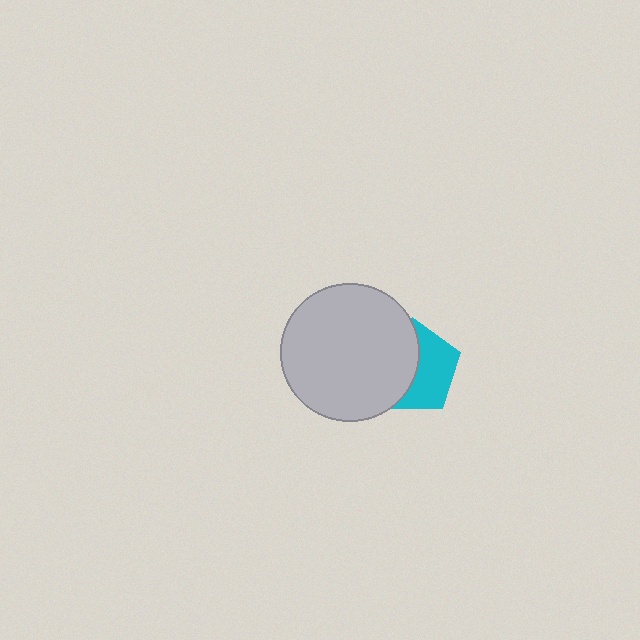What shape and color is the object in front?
The object in front is a light gray circle.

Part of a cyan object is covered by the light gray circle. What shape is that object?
It is a pentagon.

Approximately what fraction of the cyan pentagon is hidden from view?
Roughly 51% of the cyan pentagon is hidden behind the light gray circle.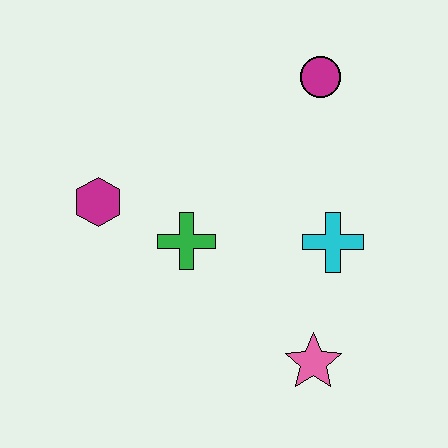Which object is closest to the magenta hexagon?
The green cross is closest to the magenta hexagon.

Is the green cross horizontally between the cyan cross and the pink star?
No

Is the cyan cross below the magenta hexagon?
Yes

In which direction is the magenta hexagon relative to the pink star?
The magenta hexagon is to the left of the pink star.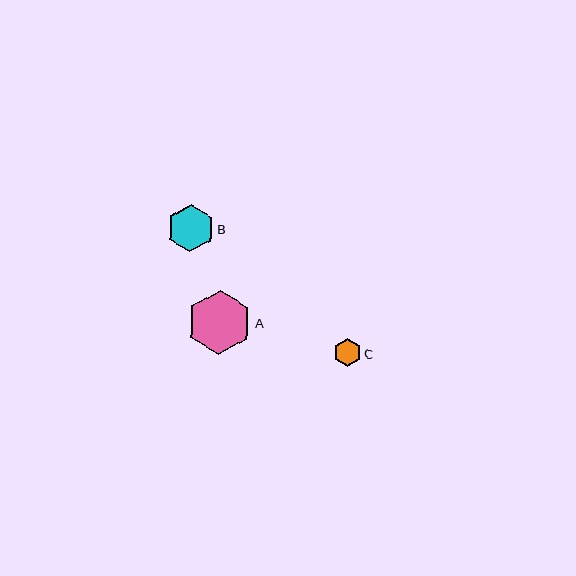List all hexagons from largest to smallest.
From largest to smallest: A, B, C.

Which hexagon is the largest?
Hexagon A is the largest with a size of approximately 64 pixels.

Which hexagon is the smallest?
Hexagon C is the smallest with a size of approximately 28 pixels.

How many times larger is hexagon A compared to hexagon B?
Hexagon A is approximately 1.4 times the size of hexagon B.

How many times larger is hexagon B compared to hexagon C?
Hexagon B is approximately 1.7 times the size of hexagon C.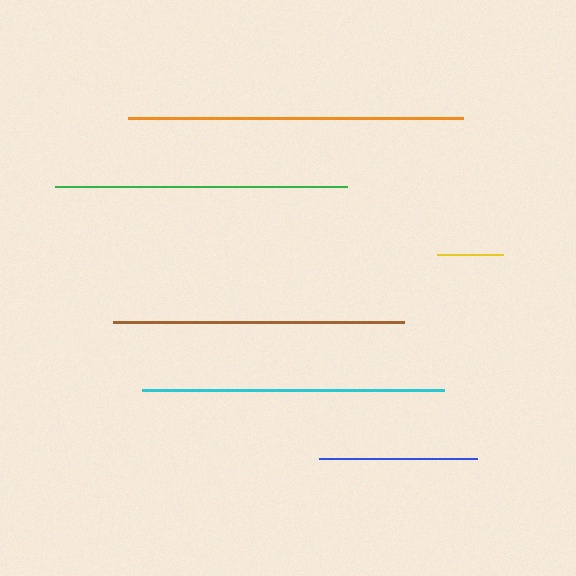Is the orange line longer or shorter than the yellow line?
The orange line is longer than the yellow line.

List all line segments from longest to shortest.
From longest to shortest: orange, cyan, green, brown, blue, yellow.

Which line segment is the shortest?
The yellow line is the shortest at approximately 66 pixels.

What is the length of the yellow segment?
The yellow segment is approximately 66 pixels long.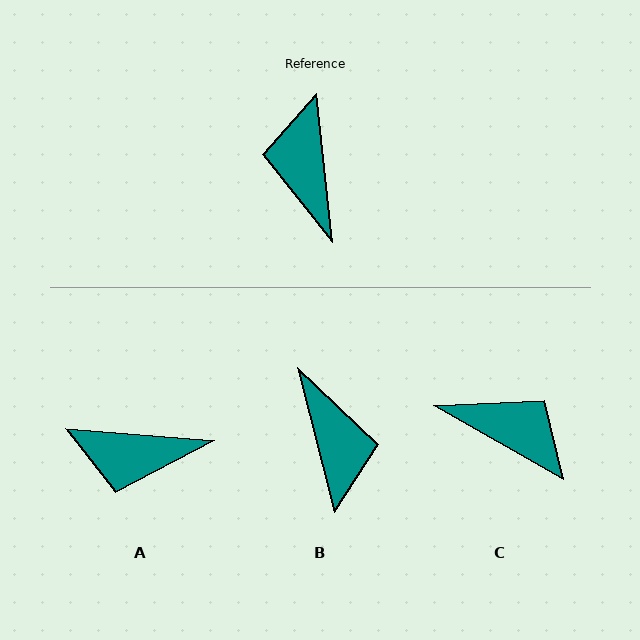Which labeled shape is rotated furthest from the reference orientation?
B, about 172 degrees away.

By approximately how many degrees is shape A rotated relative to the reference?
Approximately 79 degrees counter-clockwise.